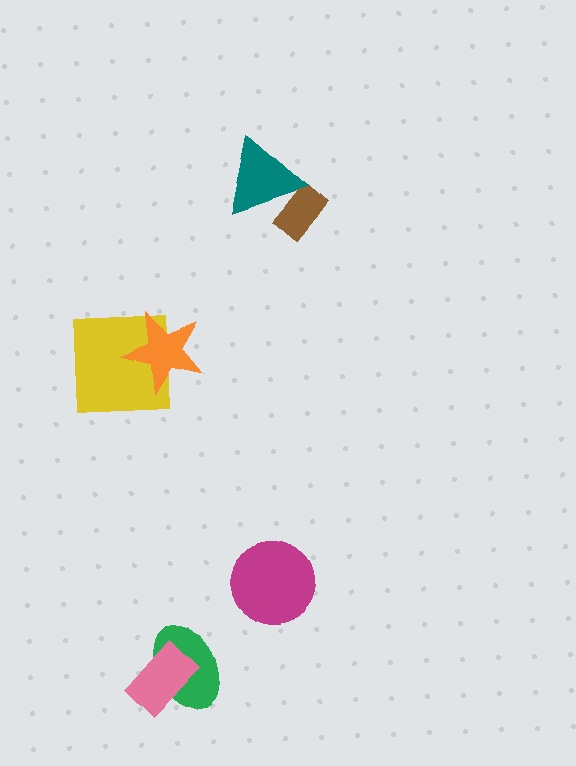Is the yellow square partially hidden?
Yes, it is partially covered by another shape.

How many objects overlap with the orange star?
1 object overlaps with the orange star.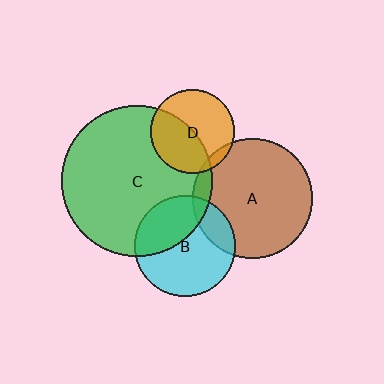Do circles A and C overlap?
Yes.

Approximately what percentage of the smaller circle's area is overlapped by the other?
Approximately 10%.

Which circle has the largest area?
Circle C (green).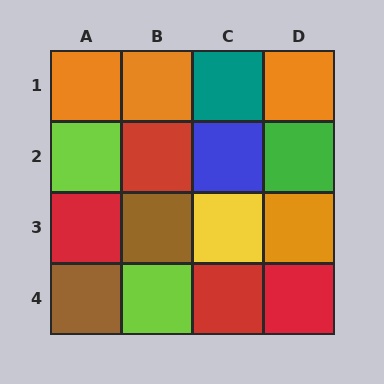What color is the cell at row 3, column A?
Red.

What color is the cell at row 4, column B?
Lime.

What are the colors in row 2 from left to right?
Lime, red, blue, green.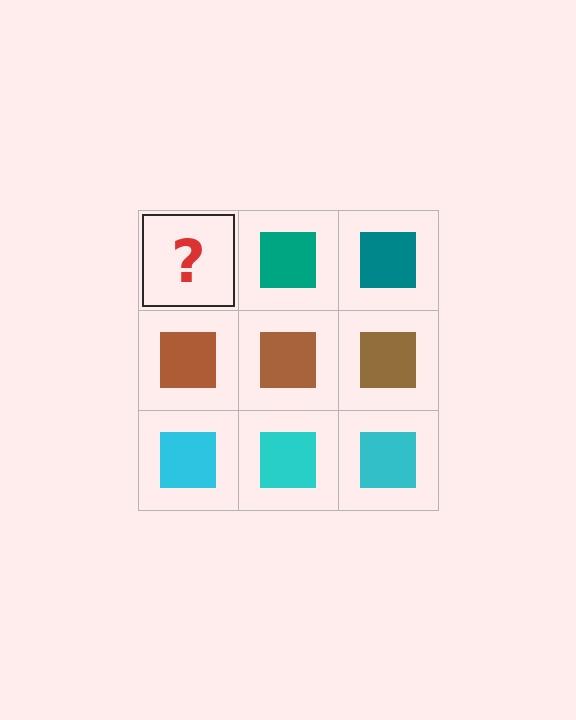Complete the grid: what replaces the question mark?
The question mark should be replaced with a teal square.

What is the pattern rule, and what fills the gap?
The rule is that each row has a consistent color. The gap should be filled with a teal square.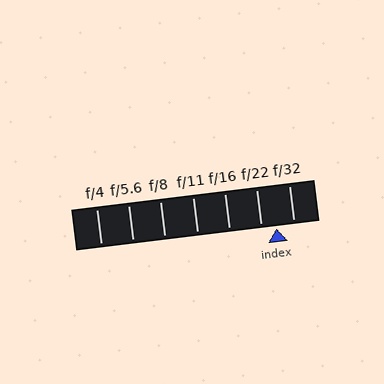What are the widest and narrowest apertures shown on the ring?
The widest aperture shown is f/4 and the narrowest is f/32.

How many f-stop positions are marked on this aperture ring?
There are 7 f-stop positions marked.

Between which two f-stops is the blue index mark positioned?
The index mark is between f/22 and f/32.